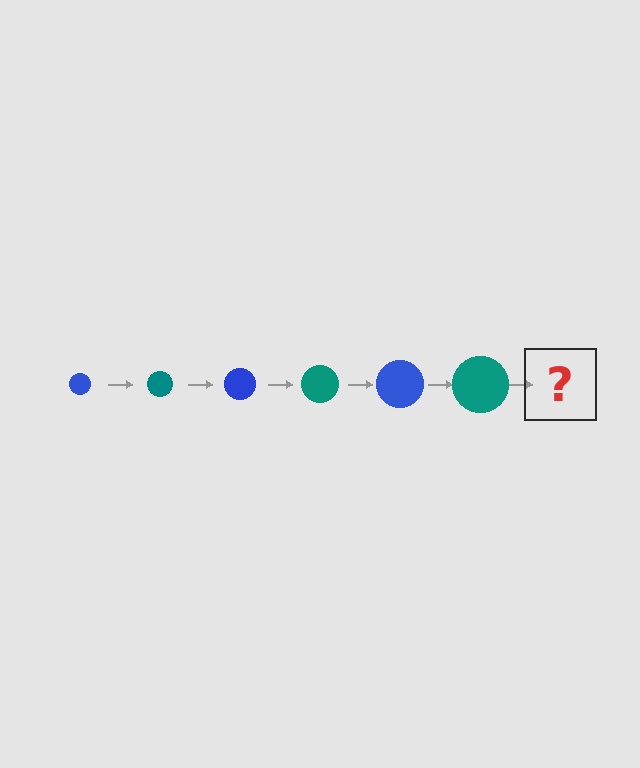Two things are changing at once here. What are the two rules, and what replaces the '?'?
The two rules are that the circle grows larger each step and the color cycles through blue and teal. The '?' should be a blue circle, larger than the previous one.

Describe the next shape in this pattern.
It should be a blue circle, larger than the previous one.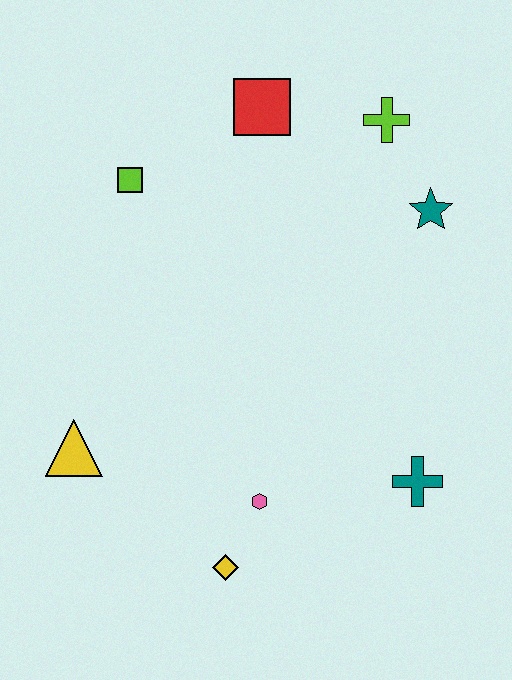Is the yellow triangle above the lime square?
No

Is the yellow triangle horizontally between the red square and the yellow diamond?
No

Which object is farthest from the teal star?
The yellow triangle is farthest from the teal star.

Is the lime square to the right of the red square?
No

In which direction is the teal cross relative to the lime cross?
The teal cross is below the lime cross.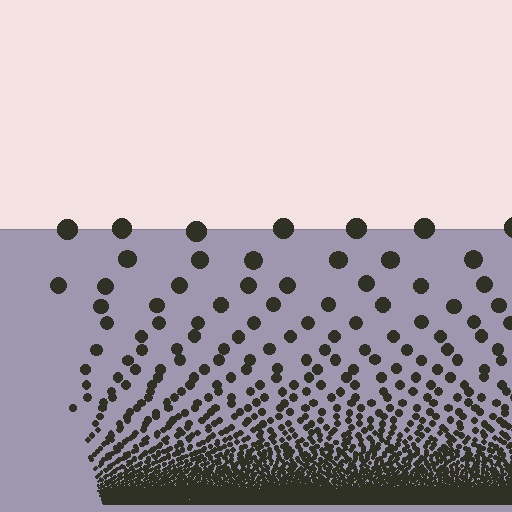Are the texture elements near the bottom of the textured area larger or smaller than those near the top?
Smaller. The gradient is inverted — elements near the bottom are smaller and denser.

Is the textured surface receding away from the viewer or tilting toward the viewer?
The surface appears to tilt toward the viewer. Texture elements get larger and sparser toward the top.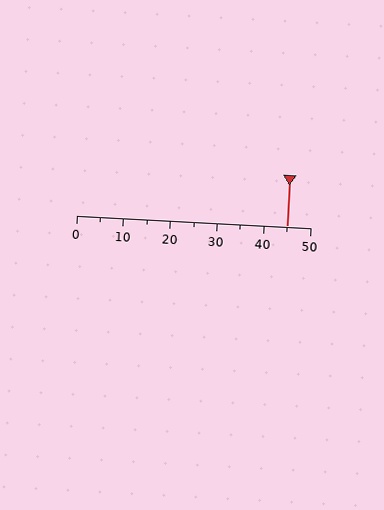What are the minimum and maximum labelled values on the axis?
The axis runs from 0 to 50.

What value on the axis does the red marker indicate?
The marker indicates approximately 45.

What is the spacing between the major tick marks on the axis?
The major ticks are spaced 10 apart.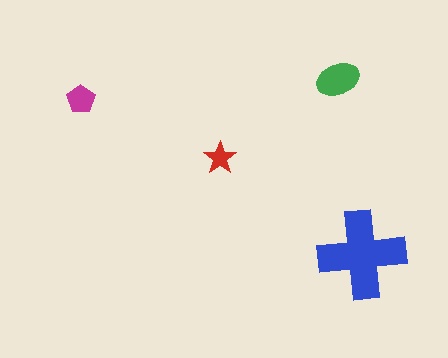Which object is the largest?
The blue cross.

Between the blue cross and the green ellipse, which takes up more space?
The blue cross.